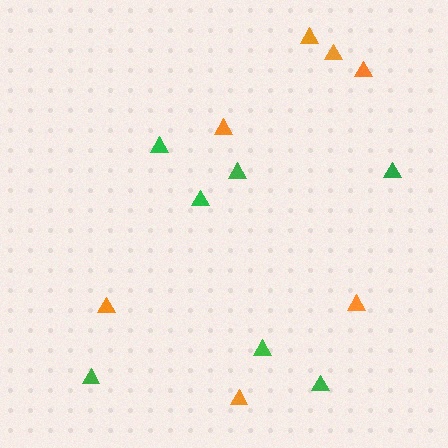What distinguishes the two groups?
There are 2 groups: one group of orange triangles (7) and one group of green triangles (7).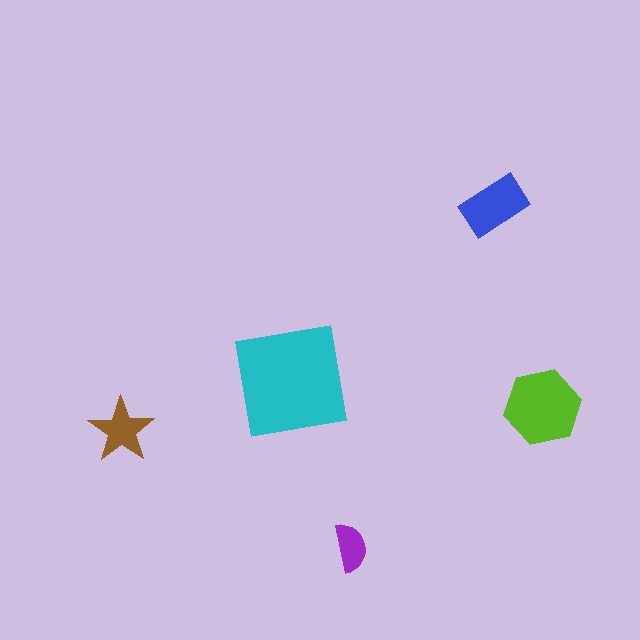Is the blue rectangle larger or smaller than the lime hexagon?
Smaller.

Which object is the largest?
The cyan square.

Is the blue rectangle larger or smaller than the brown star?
Larger.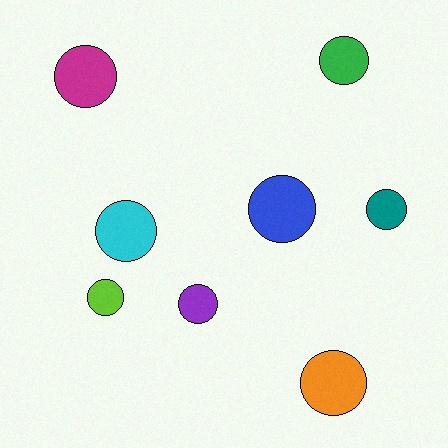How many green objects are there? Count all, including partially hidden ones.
There is 1 green object.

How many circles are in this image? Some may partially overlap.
There are 8 circles.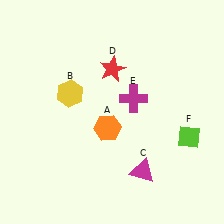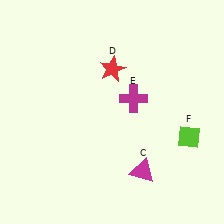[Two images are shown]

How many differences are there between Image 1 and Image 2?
There are 2 differences between the two images.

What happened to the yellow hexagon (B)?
The yellow hexagon (B) was removed in Image 2. It was in the top-left area of Image 1.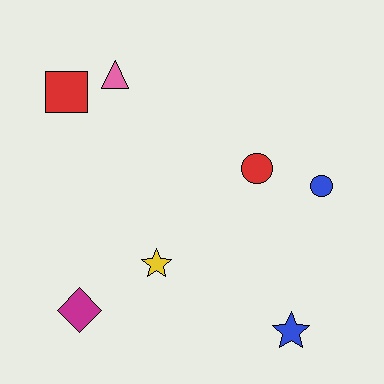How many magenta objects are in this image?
There is 1 magenta object.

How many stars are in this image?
There are 2 stars.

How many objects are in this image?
There are 7 objects.